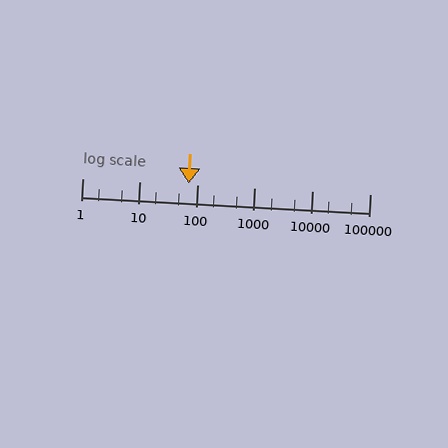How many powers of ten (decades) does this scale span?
The scale spans 5 decades, from 1 to 100000.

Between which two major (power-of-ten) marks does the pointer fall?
The pointer is between 10 and 100.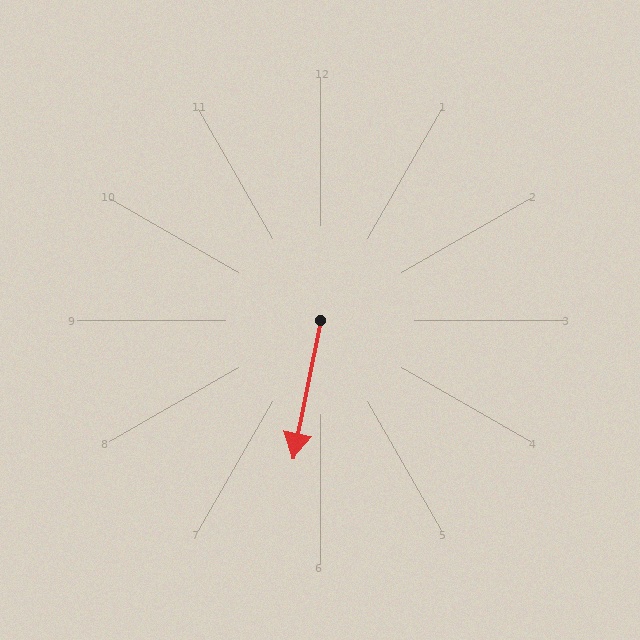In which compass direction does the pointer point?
South.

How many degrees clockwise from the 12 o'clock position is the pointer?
Approximately 191 degrees.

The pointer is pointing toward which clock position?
Roughly 6 o'clock.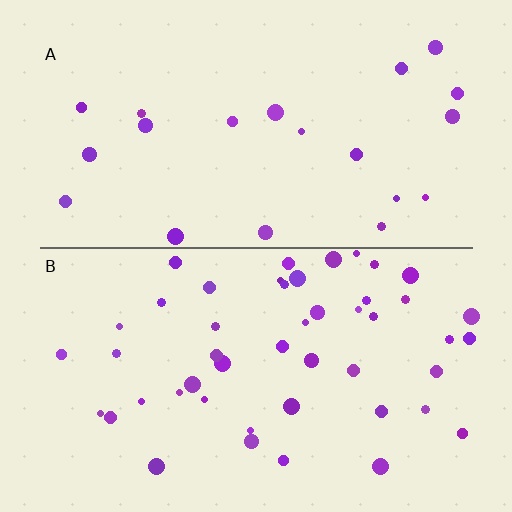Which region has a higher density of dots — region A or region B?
B (the bottom).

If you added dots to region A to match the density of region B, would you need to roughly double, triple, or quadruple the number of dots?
Approximately double.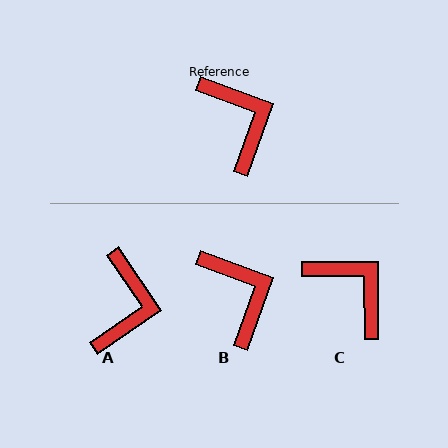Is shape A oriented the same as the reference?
No, it is off by about 36 degrees.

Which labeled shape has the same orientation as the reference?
B.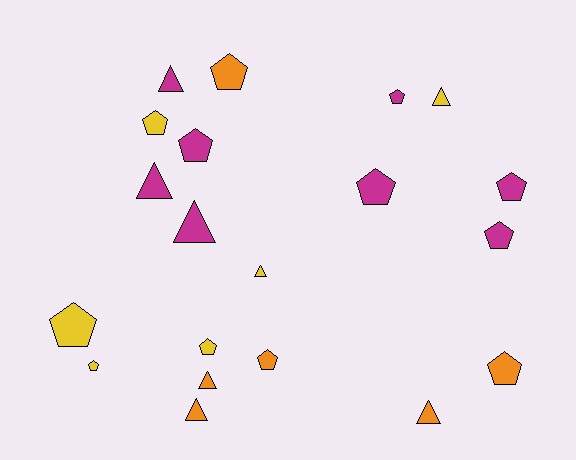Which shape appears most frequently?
Pentagon, with 12 objects.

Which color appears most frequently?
Magenta, with 8 objects.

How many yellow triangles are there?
There are 2 yellow triangles.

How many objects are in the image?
There are 20 objects.